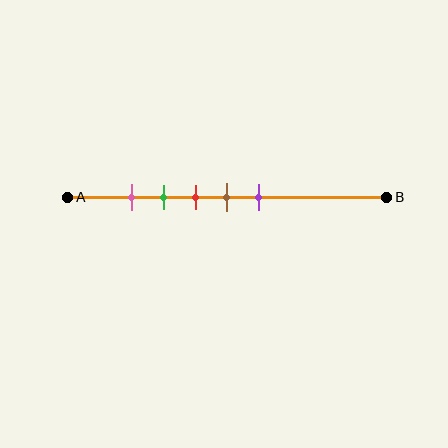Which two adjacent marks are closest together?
The pink and green marks are the closest adjacent pair.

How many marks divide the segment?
There are 5 marks dividing the segment.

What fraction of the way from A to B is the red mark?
The red mark is approximately 40% (0.4) of the way from A to B.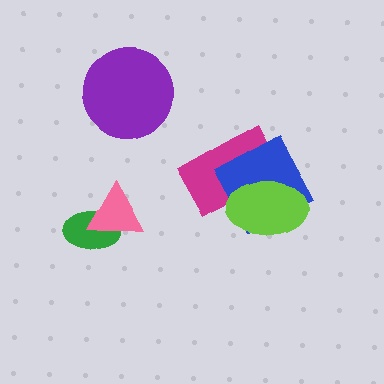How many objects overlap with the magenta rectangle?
2 objects overlap with the magenta rectangle.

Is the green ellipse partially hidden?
Yes, it is partially covered by another shape.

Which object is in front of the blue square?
The lime ellipse is in front of the blue square.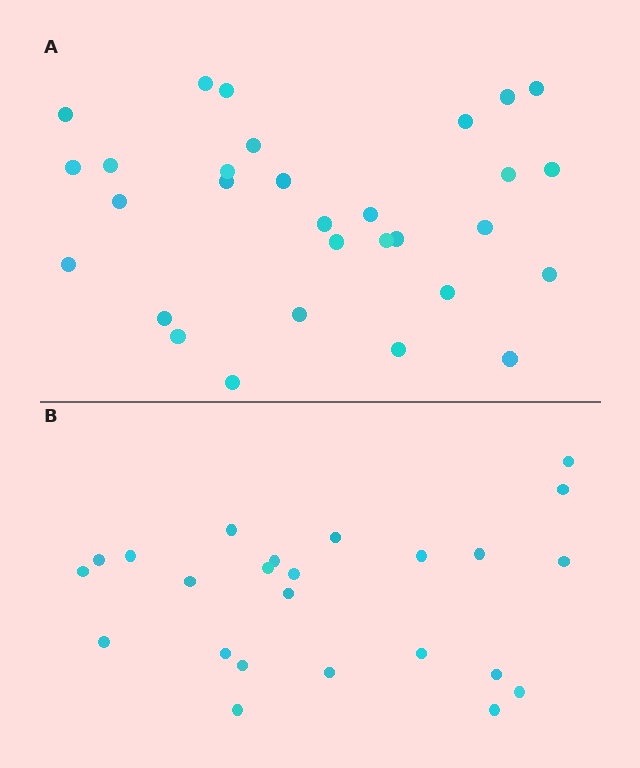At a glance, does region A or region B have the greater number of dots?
Region A (the top region) has more dots.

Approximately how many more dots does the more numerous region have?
Region A has about 6 more dots than region B.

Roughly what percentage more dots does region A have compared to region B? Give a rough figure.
About 25% more.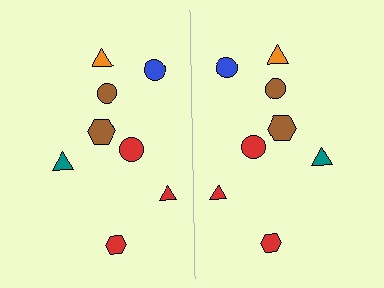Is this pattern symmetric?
Yes, this pattern has bilateral (reflection) symmetry.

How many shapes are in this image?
There are 16 shapes in this image.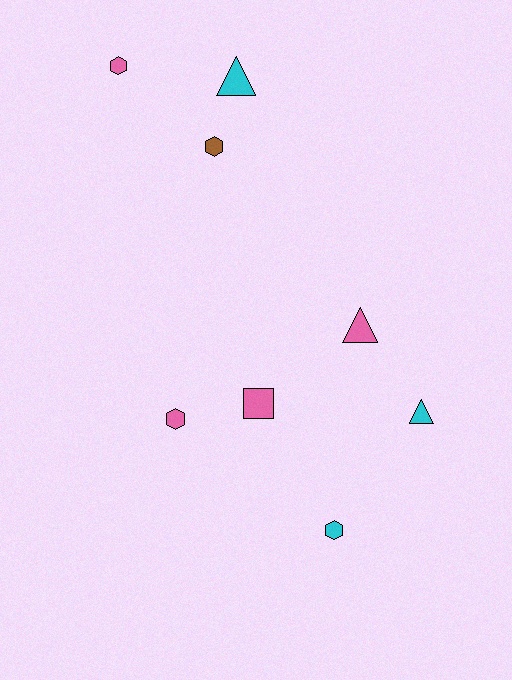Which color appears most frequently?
Pink, with 4 objects.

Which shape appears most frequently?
Hexagon, with 4 objects.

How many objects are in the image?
There are 8 objects.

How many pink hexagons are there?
There are 2 pink hexagons.